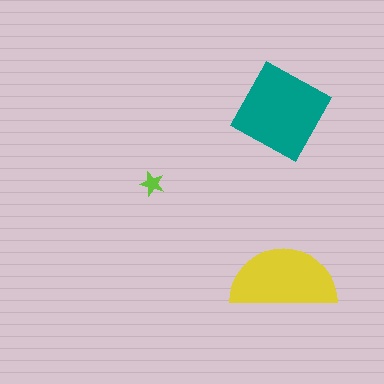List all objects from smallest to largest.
The lime star, the yellow semicircle, the teal square.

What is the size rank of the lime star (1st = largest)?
3rd.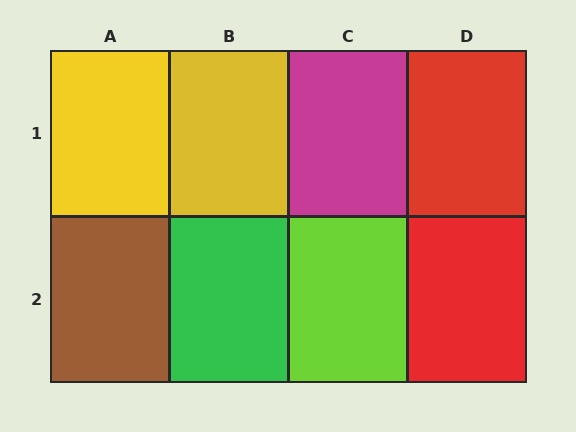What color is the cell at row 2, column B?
Green.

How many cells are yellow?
2 cells are yellow.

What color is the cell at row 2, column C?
Lime.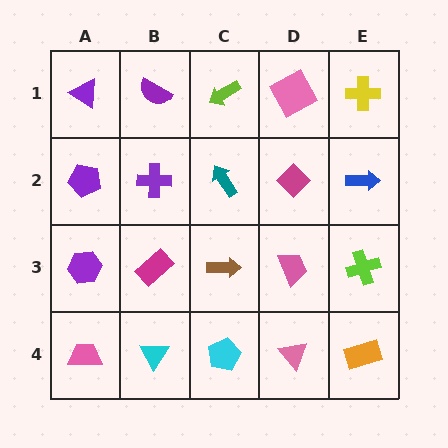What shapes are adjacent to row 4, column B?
A magenta rectangle (row 3, column B), a pink trapezoid (row 4, column A), a cyan pentagon (row 4, column C).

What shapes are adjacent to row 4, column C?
A brown arrow (row 3, column C), a cyan triangle (row 4, column B), a pink triangle (row 4, column D).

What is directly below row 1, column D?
A magenta diamond.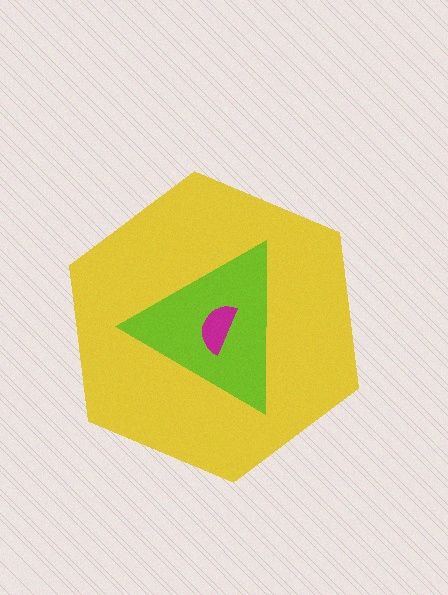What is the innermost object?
The magenta semicircle.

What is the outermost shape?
The yellow hexagon.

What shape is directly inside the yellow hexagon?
The lime triangle.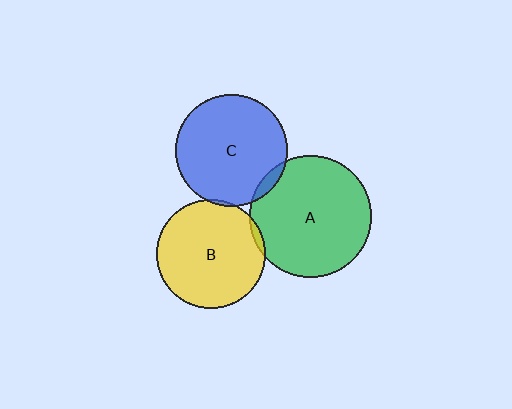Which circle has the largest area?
Circle A (green).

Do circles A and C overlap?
Yes.